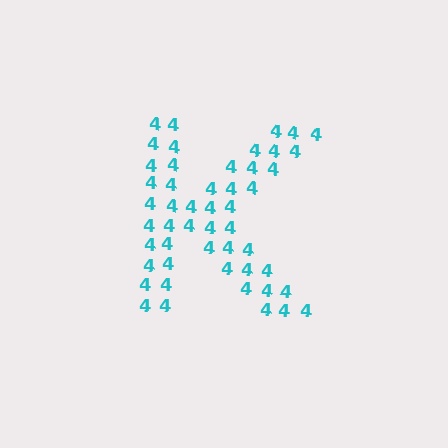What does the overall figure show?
The overall figure shows the letter K.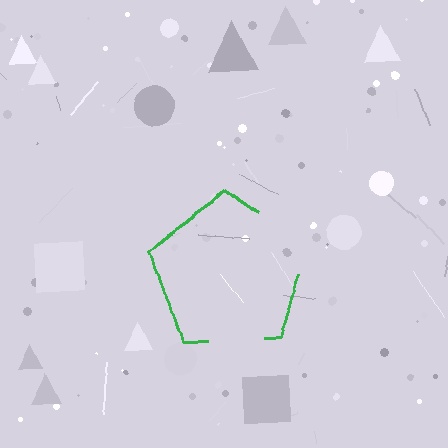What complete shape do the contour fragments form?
The contour fragments form a pentagon.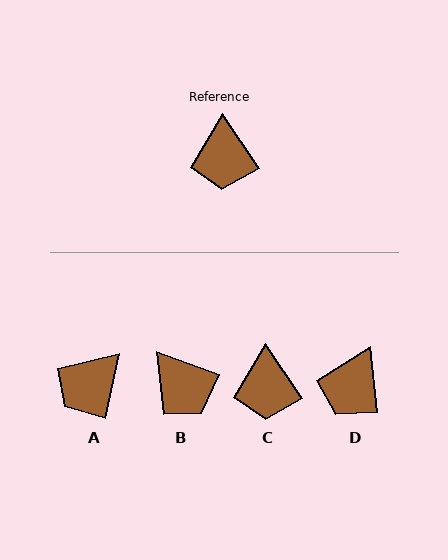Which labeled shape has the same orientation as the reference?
C.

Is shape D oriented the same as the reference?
No, it is off by about 27 degrees.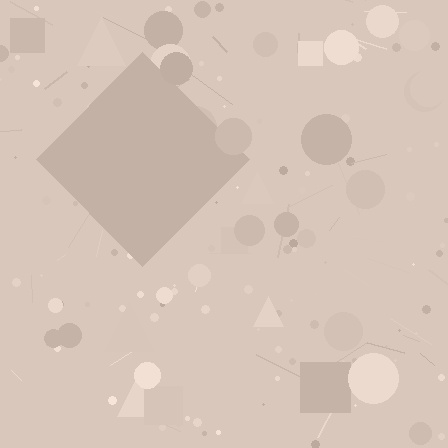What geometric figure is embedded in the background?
A diamond is embedded in the background.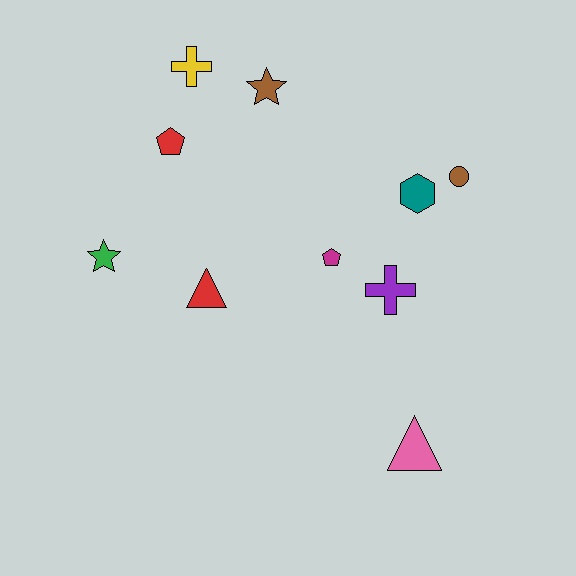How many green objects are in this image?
There is 1 green object.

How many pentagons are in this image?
There are 2 pentagons.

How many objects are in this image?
There are 10 objects.